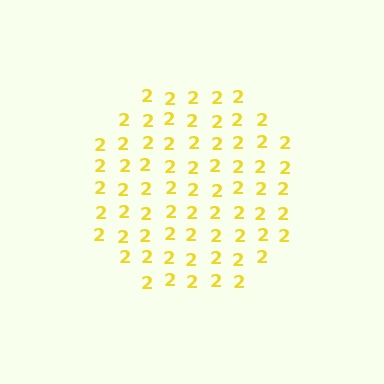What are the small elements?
The small elements are digit 2's.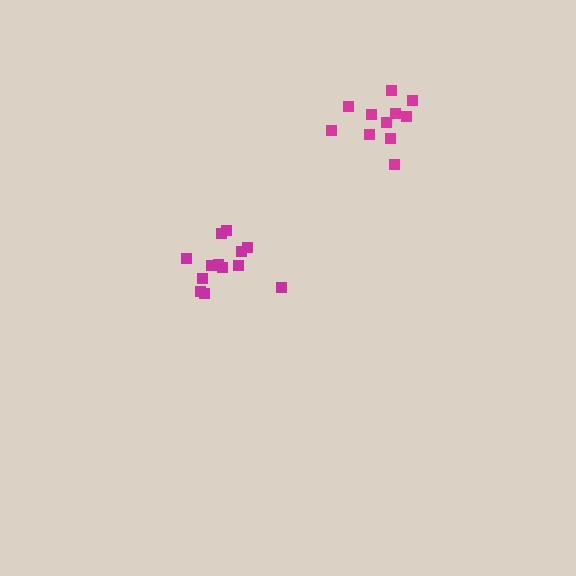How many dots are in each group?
Group 1: 11 dots, Group 2: 13 dots (24 total).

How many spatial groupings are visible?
There are 2 spatial groupings.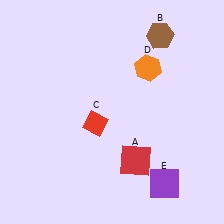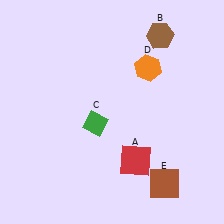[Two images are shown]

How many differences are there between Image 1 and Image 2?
There are 2 differences between the two images.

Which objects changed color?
C changed from red to green. E changed from purple to brown.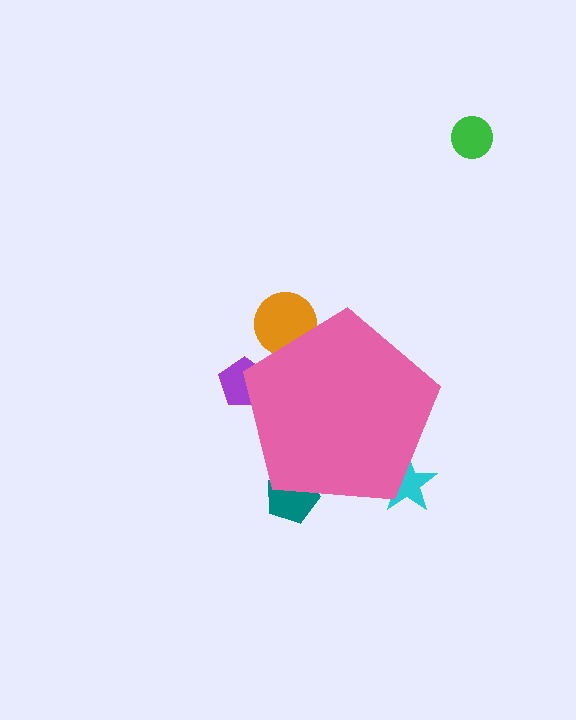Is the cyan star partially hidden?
Yes, the cyan star is partially hidden behind the pink pentagon.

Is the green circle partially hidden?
No, the green circle is fully visible.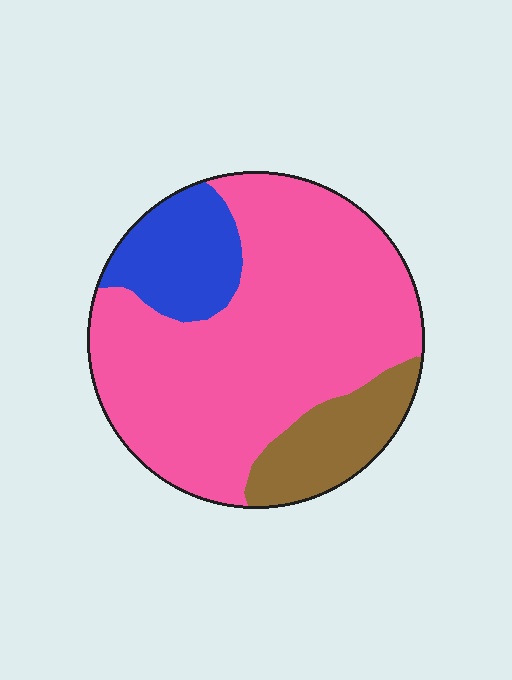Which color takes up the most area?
Pink, at roughly 70%.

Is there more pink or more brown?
Pink.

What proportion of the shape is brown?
Brown takes up less than a quarter of the shape.